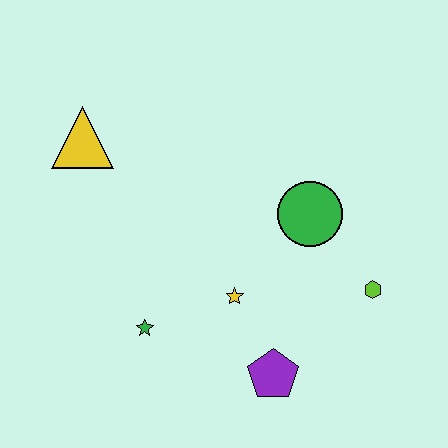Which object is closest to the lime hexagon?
The green circle is closest to the lime hexagon.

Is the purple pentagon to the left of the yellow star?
No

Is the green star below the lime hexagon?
Yes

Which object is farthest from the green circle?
The yellow triangle is farthest from the green circle.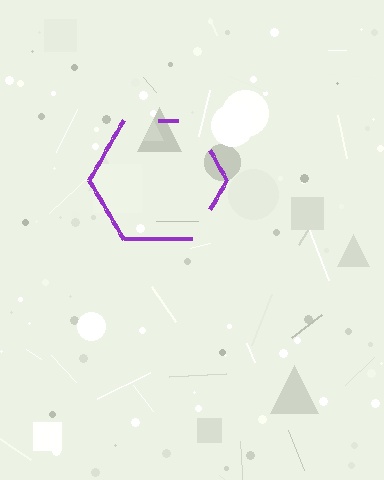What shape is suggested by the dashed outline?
The dashed outline suggests a hexagon.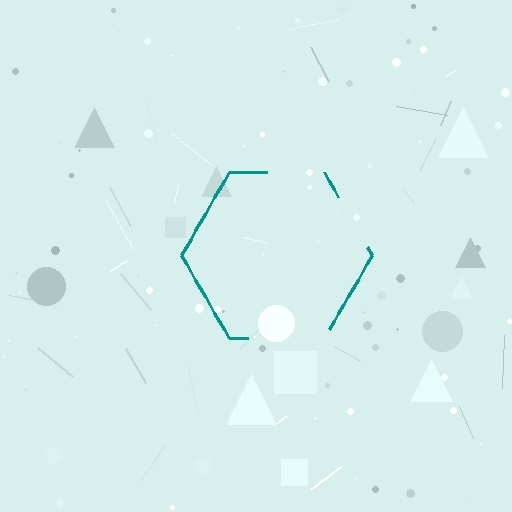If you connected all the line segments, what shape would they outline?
They would outline a hexagon.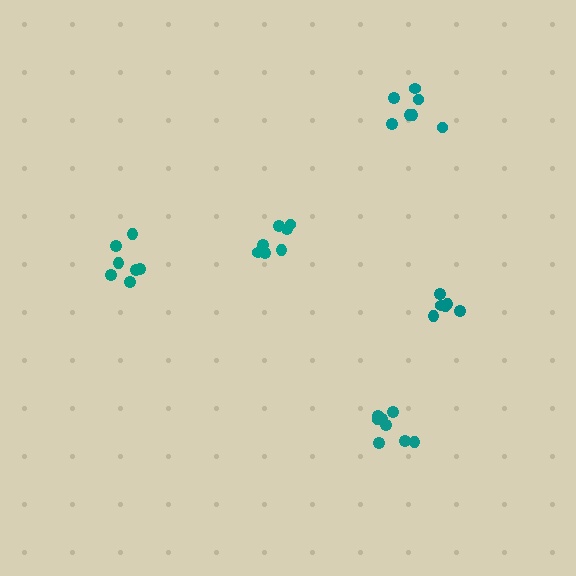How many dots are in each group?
Group 1: 7 dots, Group 2: 7 dots, Group 3: 8 dots, Group 4: 6 dots, Group 5: 7 dots (35 total).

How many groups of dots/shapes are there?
There are 5 groups.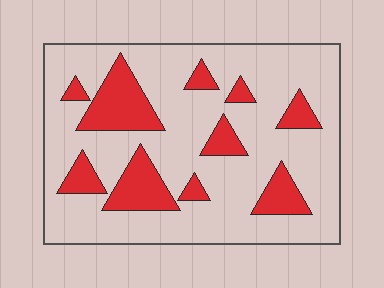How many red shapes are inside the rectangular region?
10.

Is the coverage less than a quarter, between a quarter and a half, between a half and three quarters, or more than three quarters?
Less than a quarter.